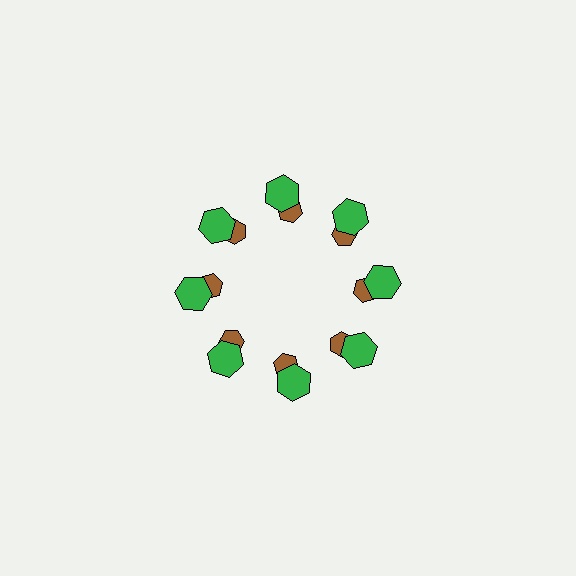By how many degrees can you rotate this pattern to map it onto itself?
The pattern maps onto itself every 45 degrees of rotation.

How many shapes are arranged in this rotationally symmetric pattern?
There are 16 shapes, arranged in 8 groups of 2.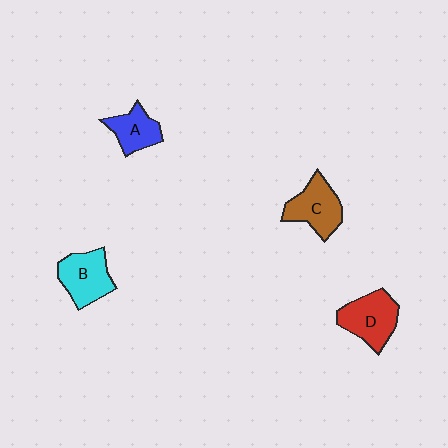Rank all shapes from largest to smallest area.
From largest to smallest: D (red), B (cyan), C (brown), A (blue).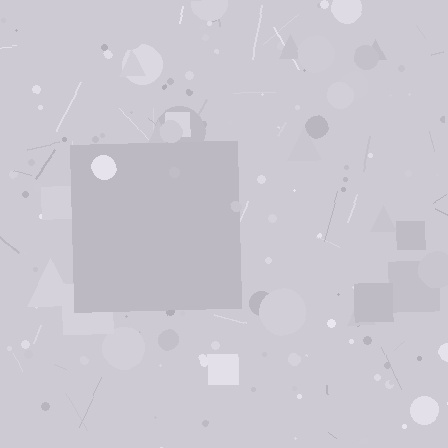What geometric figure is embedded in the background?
A square is embedded in the background.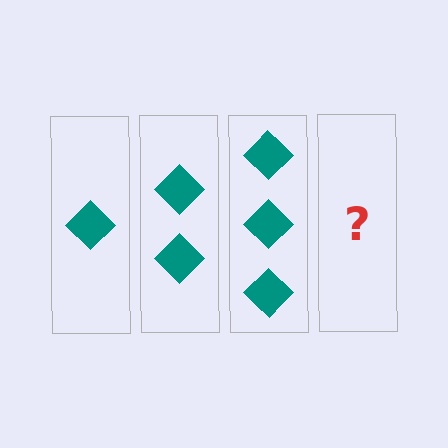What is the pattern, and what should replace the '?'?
The pattern is that each step adds one more diamond. The '?' should be 4 diamonds.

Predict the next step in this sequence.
The next step is 4 diamonds.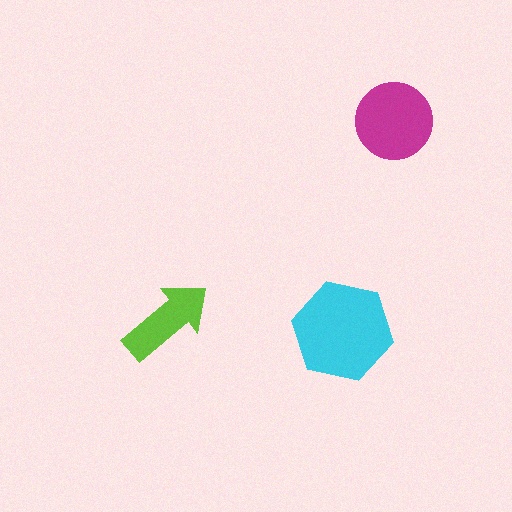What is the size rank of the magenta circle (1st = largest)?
2nd.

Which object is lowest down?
The cyan hexagon is bottommost.